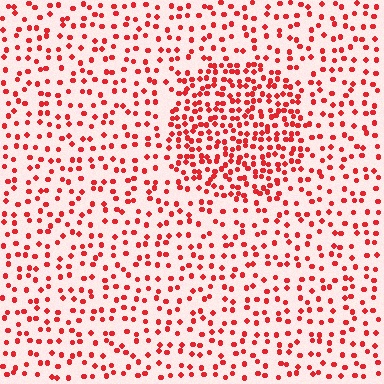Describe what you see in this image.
The image contains small red elements arranged at two different densities. A circle-shaped region is visible where the elements are more densely packed than the surrounding area.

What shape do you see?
I see a circle.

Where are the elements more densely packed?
The elements are more densely packed inside the circle boundary.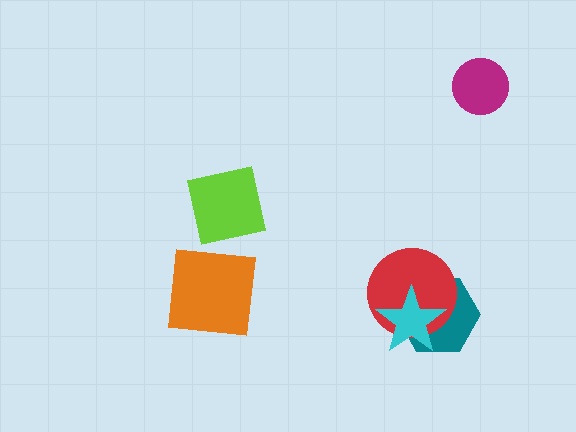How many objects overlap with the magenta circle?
0 objects overlap with the magenta circle.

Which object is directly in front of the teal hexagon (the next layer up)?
The red circle is directly in front of the teal hexagon.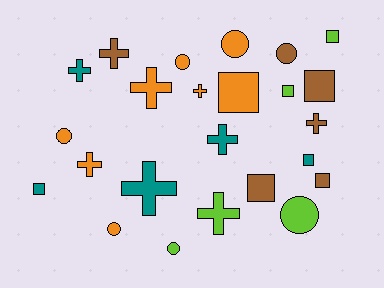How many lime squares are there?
There are 2 lime squares.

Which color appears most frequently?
Orange, with 8 objects.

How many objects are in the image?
There are 24 objects.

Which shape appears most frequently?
Cross, with 9 objects.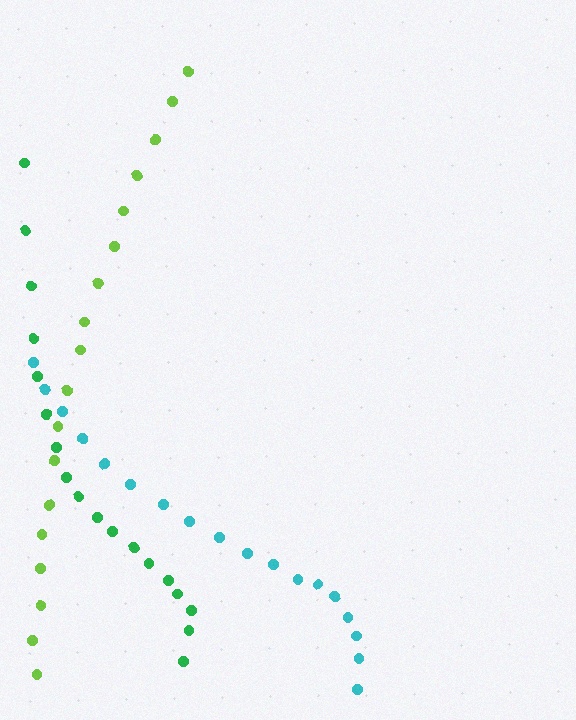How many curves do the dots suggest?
There are 3 distinct paths.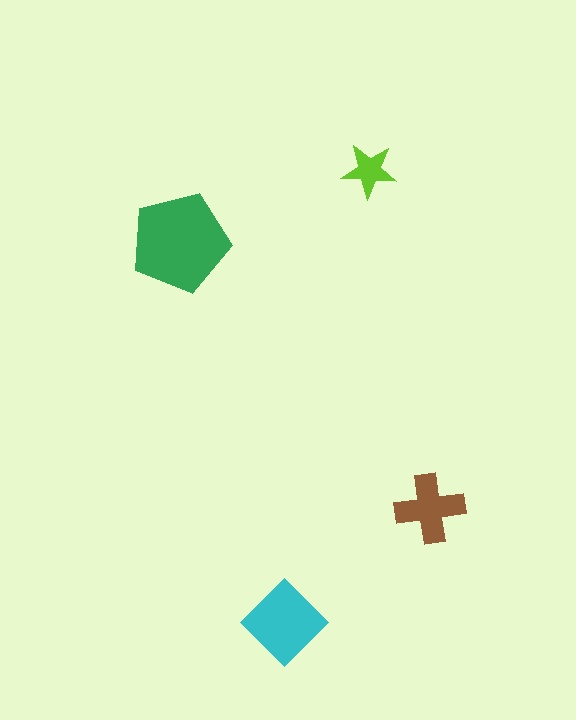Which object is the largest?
The green pentagon.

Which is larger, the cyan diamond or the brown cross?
The cyan diamond.